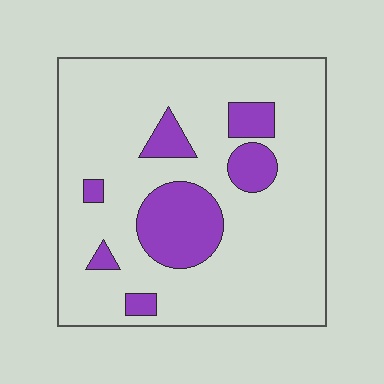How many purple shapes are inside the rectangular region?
7.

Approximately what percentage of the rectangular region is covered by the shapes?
Approximately 20%.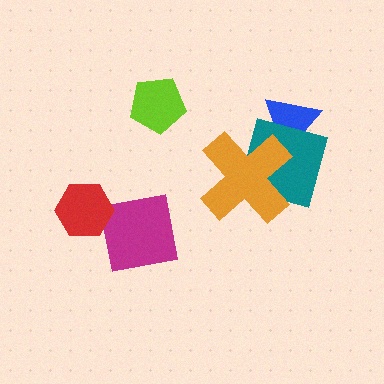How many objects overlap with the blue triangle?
2 objects overlap with the blue triangle.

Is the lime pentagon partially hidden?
No, no other shape covers it.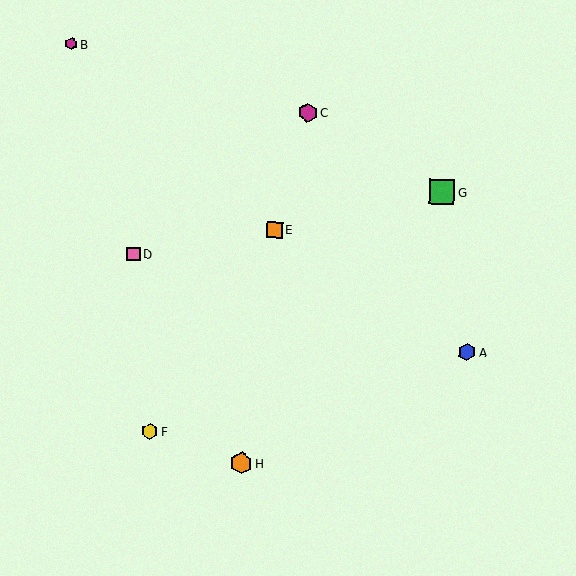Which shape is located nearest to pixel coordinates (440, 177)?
The green square (labeled G) at (442, 192) is nearest to that location.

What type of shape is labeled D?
Shape D is a pink square.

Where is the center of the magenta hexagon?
The center of the magenta hexagon is at (307, 113).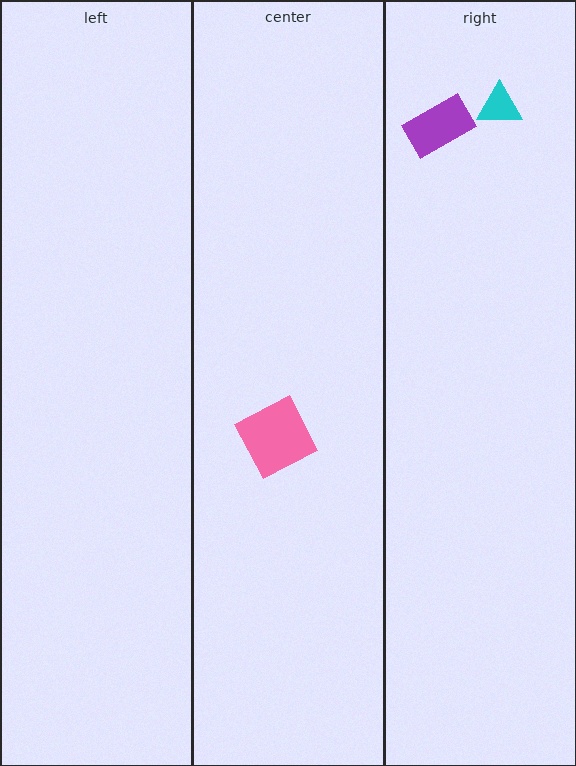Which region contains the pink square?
The center region.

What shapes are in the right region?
The purple rectangle, the cyan triangle.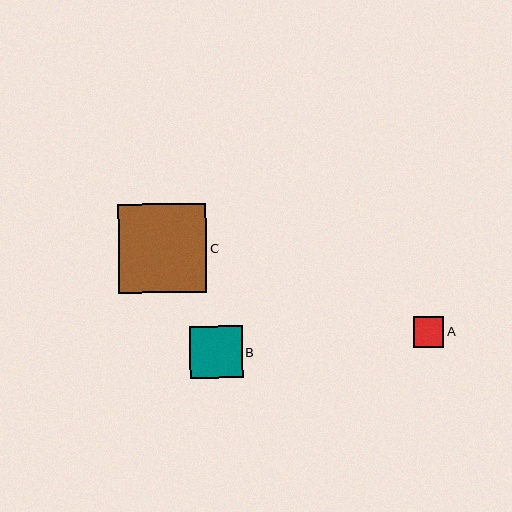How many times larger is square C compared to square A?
Square C is approximately 2.9 times the size of square A.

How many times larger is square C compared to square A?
Square C is approximately 2.9 times the size of square A.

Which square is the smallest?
Square A is the smallest with a size of approximately 30 pixels.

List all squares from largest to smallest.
From largest to smallest: C, B, A.